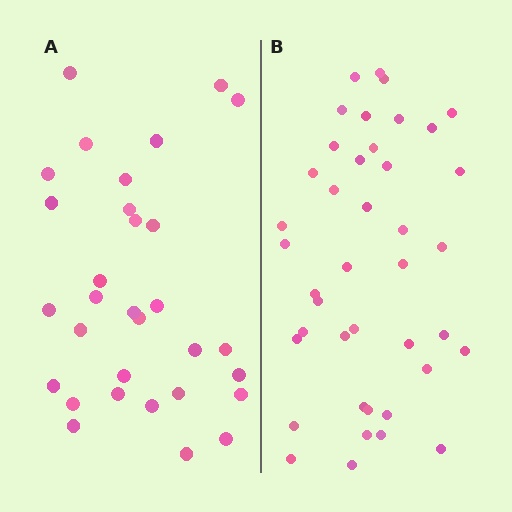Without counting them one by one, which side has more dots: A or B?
Region B (the right region) has more dots.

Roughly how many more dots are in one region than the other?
Region B has roughly 10 or so more dots than region A.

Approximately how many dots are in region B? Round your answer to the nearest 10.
About 40 dots. (The exact count is 41, which rounds to 40.)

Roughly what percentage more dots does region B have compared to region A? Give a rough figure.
About 30% more.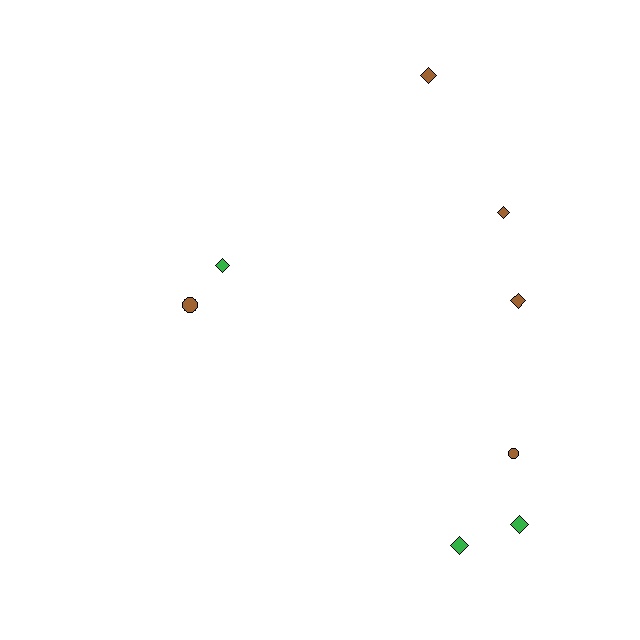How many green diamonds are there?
There are 3 green diamonds.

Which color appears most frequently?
Brown, with 5 objects.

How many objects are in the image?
There are 8 objects.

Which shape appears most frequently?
Diamond, with 6 objects.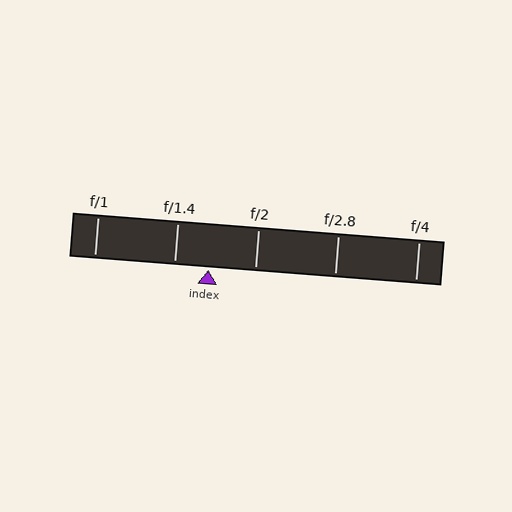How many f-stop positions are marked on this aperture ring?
There are 5 f-stop positions marked.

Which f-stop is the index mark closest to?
The index mark is closest to f/1.4.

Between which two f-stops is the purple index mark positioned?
The index mark is between f/1.4 and f/2.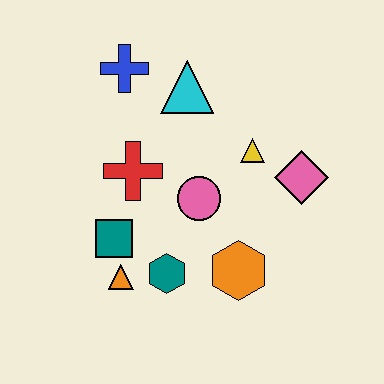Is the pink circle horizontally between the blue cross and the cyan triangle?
No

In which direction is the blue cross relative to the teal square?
The blue cross is above the teal square.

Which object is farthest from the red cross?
The pink diamond is farthest from the red cross.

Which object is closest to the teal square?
The orange triangle is closest to the teal square.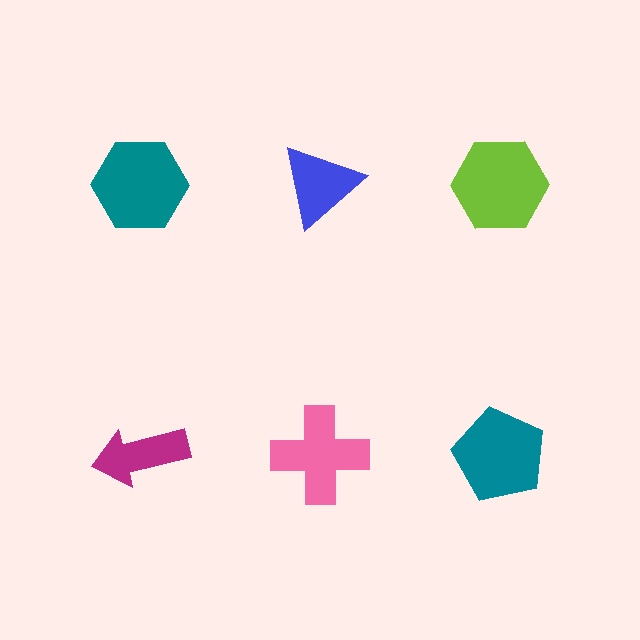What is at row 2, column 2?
A pink cross.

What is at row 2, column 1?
A magenta arrow.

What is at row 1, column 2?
A blue triangle.